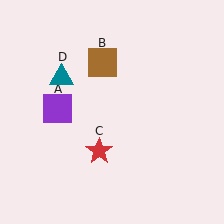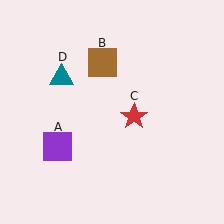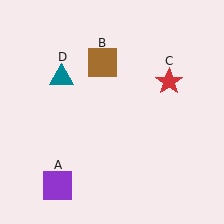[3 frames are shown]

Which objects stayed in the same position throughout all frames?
Brown square (object B) and teal triangle (object D) remained stationary.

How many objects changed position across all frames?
2 objects changed position: purple square (object A), red star (object C).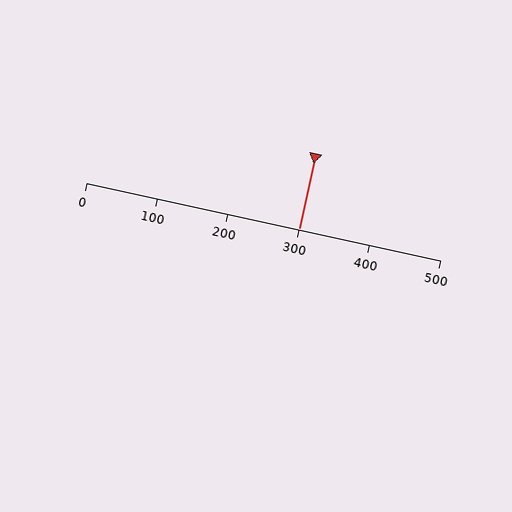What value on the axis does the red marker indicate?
The marker indicates approximately 300.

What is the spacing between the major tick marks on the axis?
The major ticks are spaced 100 apart.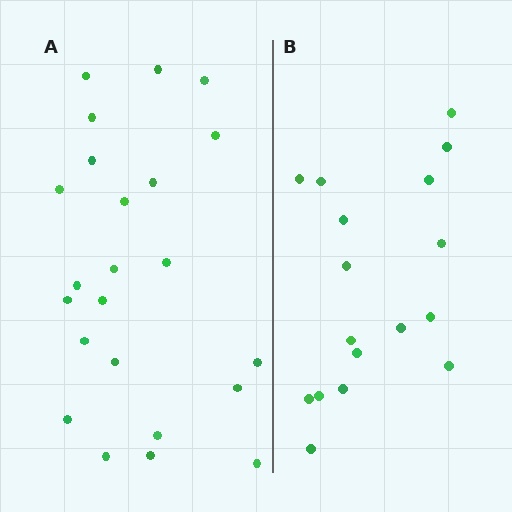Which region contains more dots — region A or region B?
Region A (the left region) has more dots.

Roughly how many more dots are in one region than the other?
Region A has about 6 more dots than region B.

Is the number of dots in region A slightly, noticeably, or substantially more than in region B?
Region A has noticeably more, but not dramatically so. The ratio is roughly 1.4 to 1.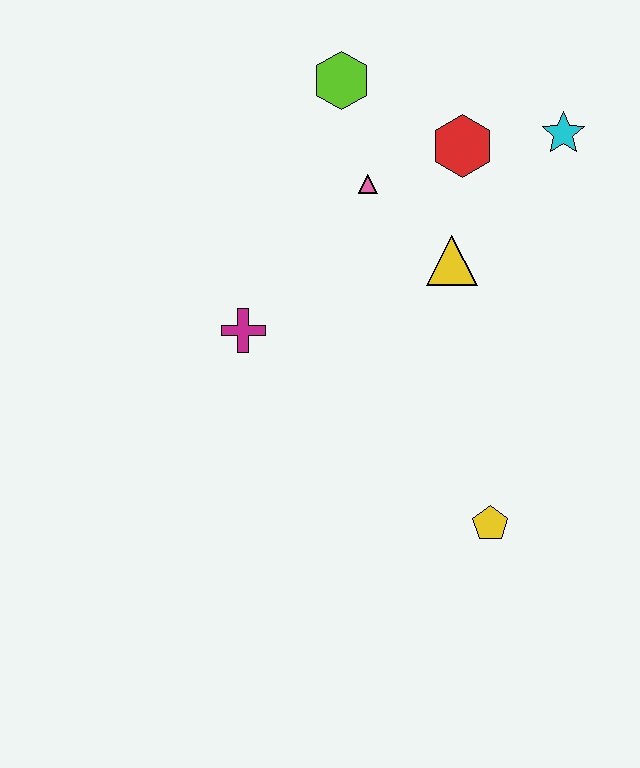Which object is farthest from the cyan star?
The yellow pentagon is farthest from the cyan star.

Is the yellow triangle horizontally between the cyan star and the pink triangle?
Yes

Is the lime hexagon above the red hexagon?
Yes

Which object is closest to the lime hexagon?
The pink triangle is closest to the lime hexagon.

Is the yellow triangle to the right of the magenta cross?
Yes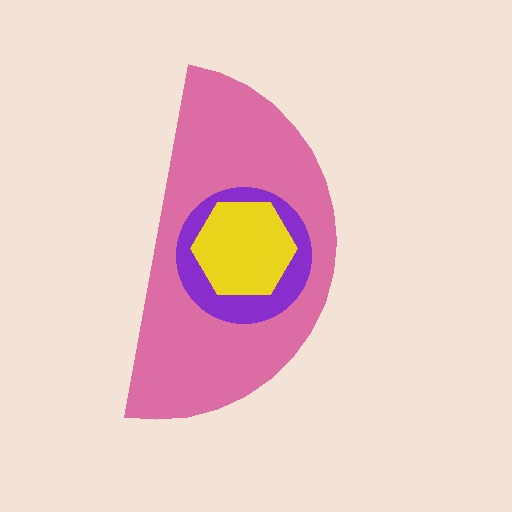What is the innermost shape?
The yellow hexagon.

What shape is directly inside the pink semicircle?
The purple circle.